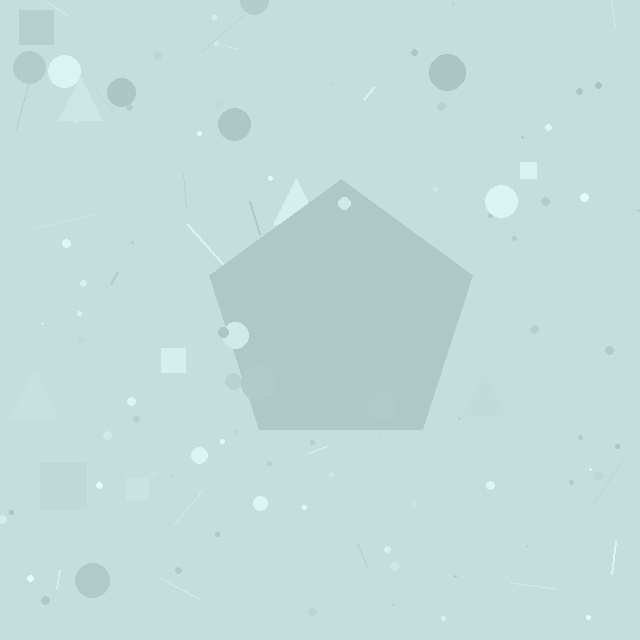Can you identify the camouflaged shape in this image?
The camouflaged shape is a pentagon.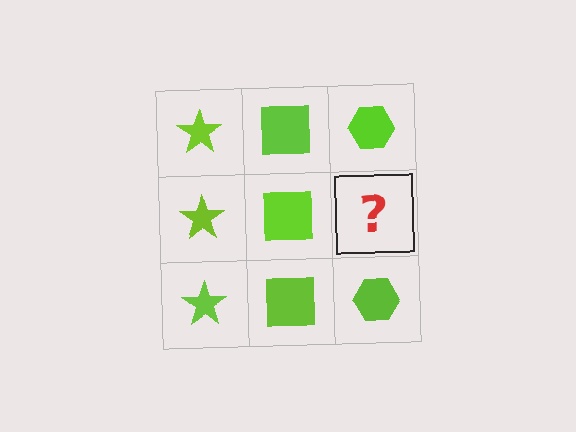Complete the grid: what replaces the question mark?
The question mark should be replaced with a lime hexagon.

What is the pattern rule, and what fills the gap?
The rule is that each column has a consistent shape. The gap should be filled with a lime hexagon.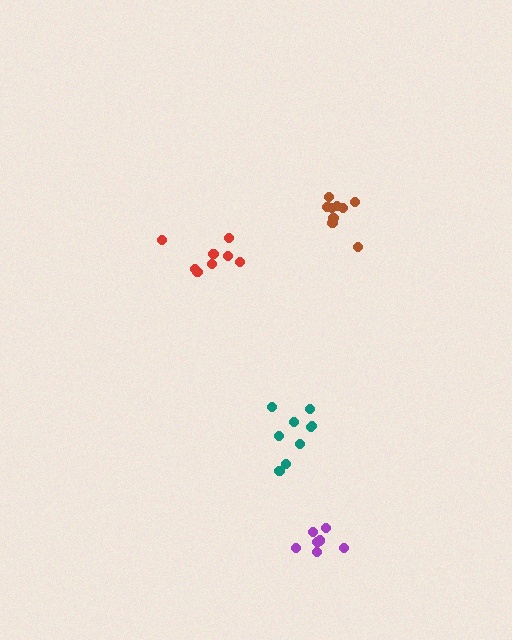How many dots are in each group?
Group 1: 9 dots, Group 2: 8 dots, Group 3: 7 dots, Group 4: 9 dots (33 total).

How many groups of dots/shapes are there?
There are 4 groups.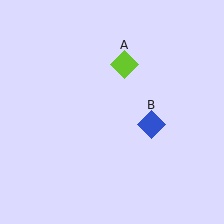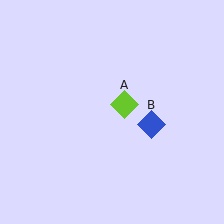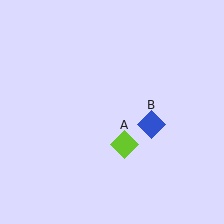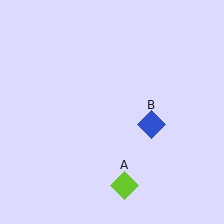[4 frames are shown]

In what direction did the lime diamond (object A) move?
The lime diamond (object A) moved down.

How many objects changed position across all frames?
1 object changed position: lime diamond (object A).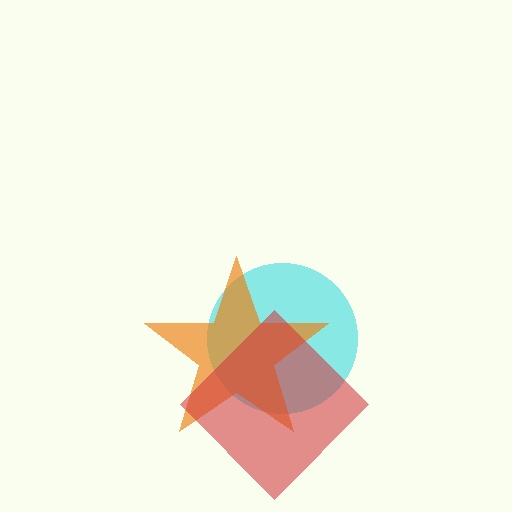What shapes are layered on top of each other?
The layered shapes are: a cyan circle, an orange star, a red diamond.